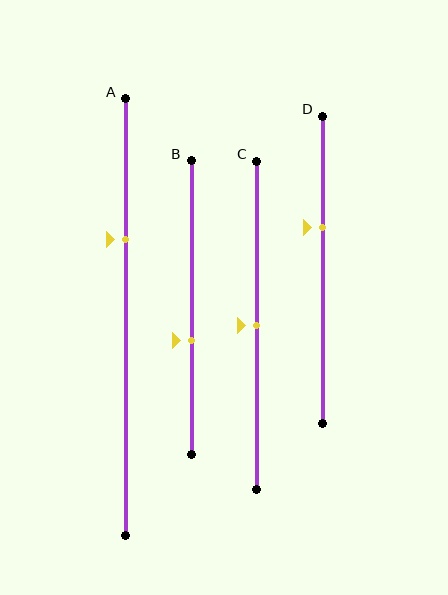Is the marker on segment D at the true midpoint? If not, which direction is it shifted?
No, the marker on segment D is shifted upward by about 14% of the segment length.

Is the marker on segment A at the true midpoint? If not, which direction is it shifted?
No, the marker on segment A is shifted upward by about 18% of the segment length.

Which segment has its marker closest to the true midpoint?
Segment C has its marker closest to the true midpoint.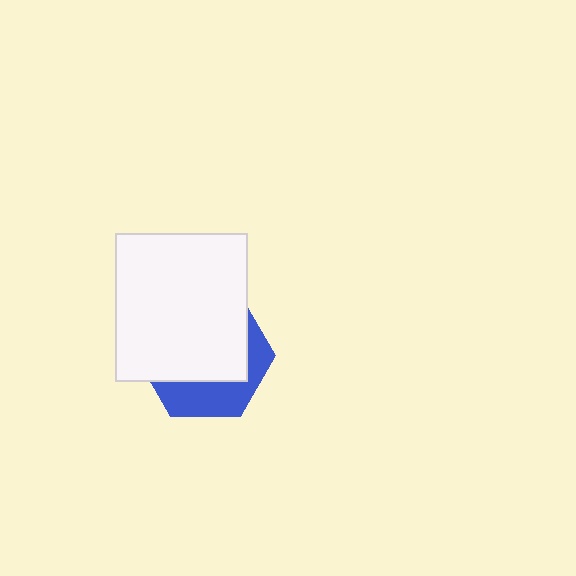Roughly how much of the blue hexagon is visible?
A small part of it is visible (roughly 35%).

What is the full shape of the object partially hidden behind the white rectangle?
The partially hidden object is a blue hexagon.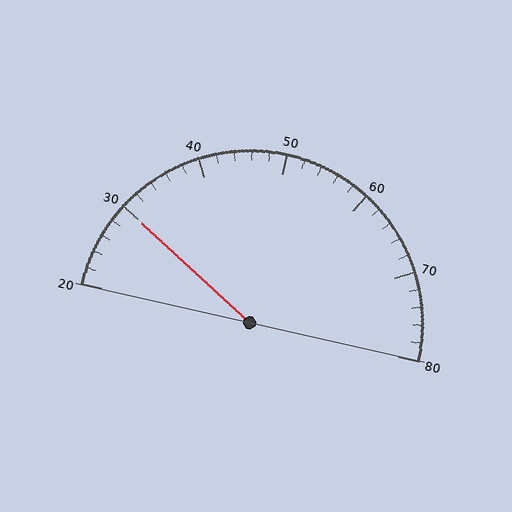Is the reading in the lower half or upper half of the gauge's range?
The reading is in the lower half of the range (20 to 80).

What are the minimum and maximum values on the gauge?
The gauge ranges from 20 to 80.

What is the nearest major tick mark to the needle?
The nearest major tick mark is 30.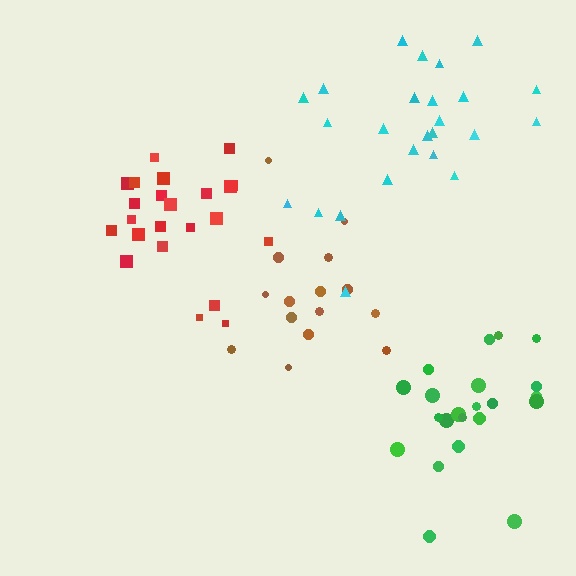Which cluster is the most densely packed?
Red.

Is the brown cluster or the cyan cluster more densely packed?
Cyan.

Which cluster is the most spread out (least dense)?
Brown.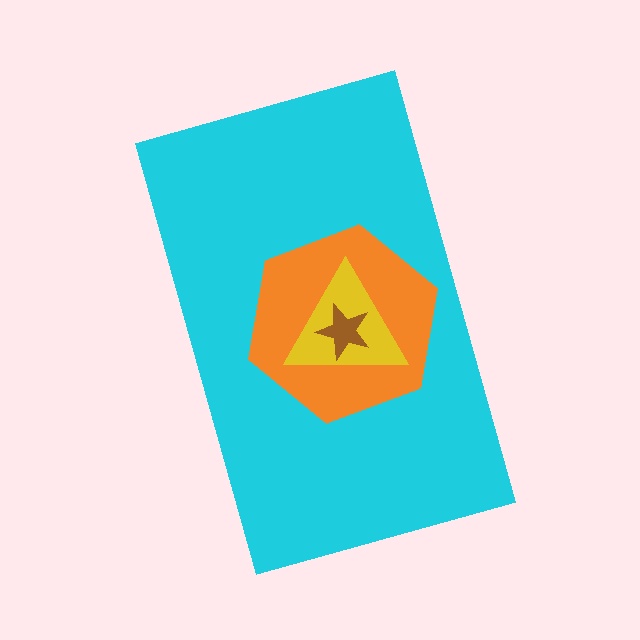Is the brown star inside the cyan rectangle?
Yes.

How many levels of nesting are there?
4.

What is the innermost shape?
The brown star.